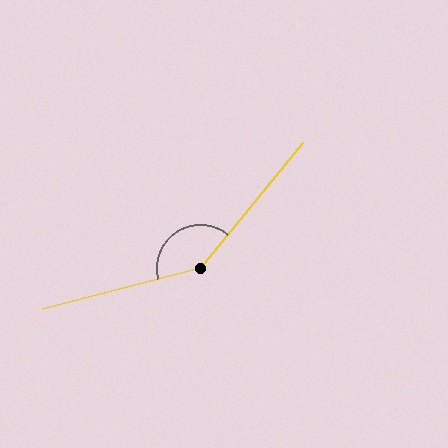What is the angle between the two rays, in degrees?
Approximately 144 degrees.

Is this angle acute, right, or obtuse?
It is obtuse.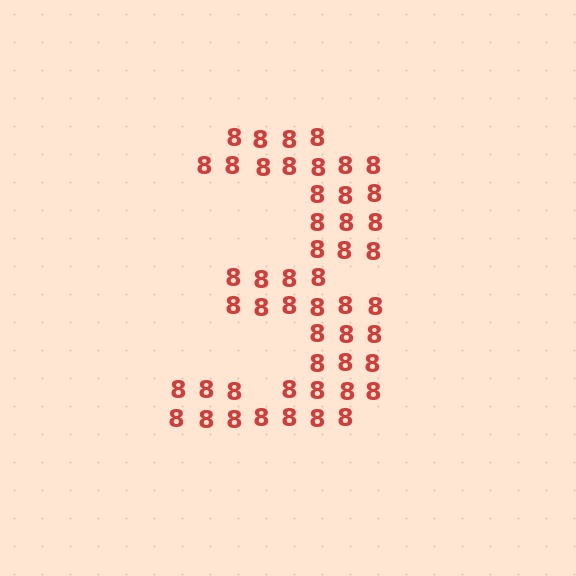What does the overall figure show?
The overall figure shows the digit 3.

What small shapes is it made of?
It is made of small digit 8's.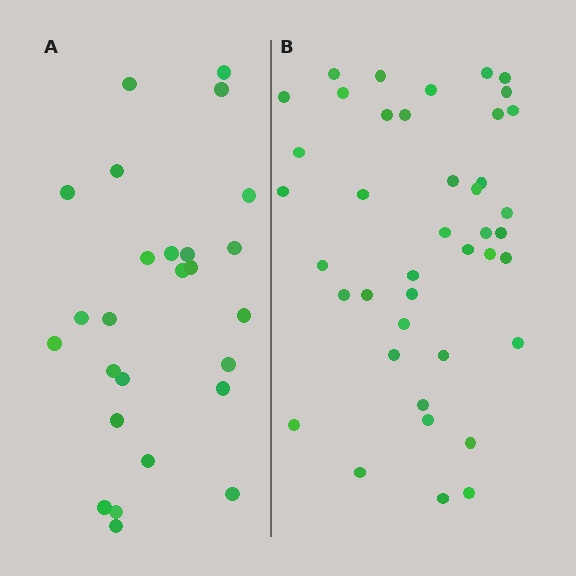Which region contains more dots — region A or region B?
Region B (the right region) has more dots.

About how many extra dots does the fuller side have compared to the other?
Region B has approximately 15 more dots than region A.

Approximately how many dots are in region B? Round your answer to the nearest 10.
About 40 dots. (The exact count is 41, which rounds to 40.)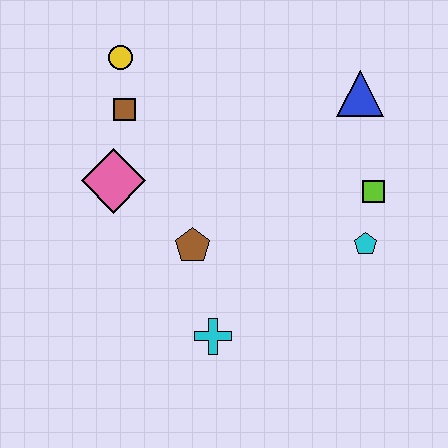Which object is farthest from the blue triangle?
The cyan cross is farthest from the blue triangle.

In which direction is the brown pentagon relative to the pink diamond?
The brown pentagon is to the right of the pink diamond.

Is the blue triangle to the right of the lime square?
No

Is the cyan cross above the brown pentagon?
No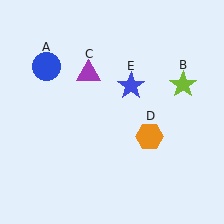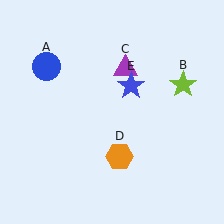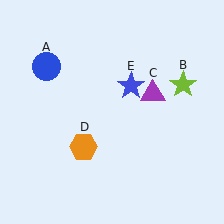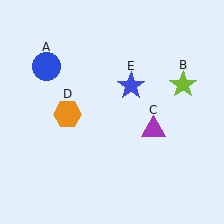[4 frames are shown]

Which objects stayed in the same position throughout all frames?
Blue circle (object A) and lime star (object B) and blue star (object E) remained stationary.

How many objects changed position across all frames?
2 objects changed position: purple triangle (object C), orange hexagon (object D).